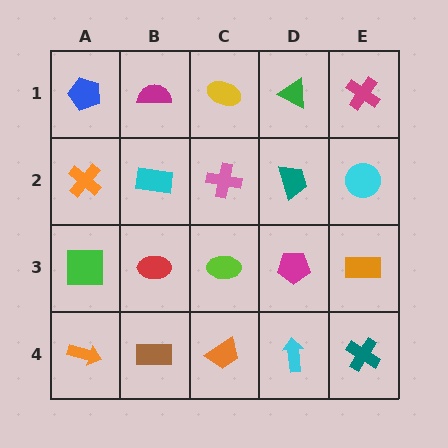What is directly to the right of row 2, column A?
A cyan rectangle.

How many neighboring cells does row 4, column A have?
2.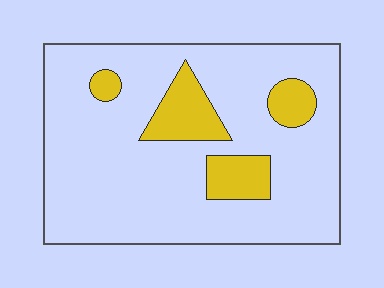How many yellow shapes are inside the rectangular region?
4.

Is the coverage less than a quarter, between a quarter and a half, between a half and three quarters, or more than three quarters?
Less than a quarter.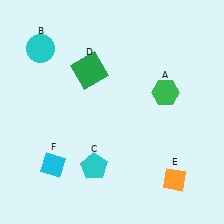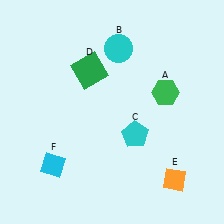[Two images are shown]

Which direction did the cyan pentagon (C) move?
The cyan pentagon (C) moved right.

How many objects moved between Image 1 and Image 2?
2 objects moved between the two images.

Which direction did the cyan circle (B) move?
The cyan circle (B) moved right.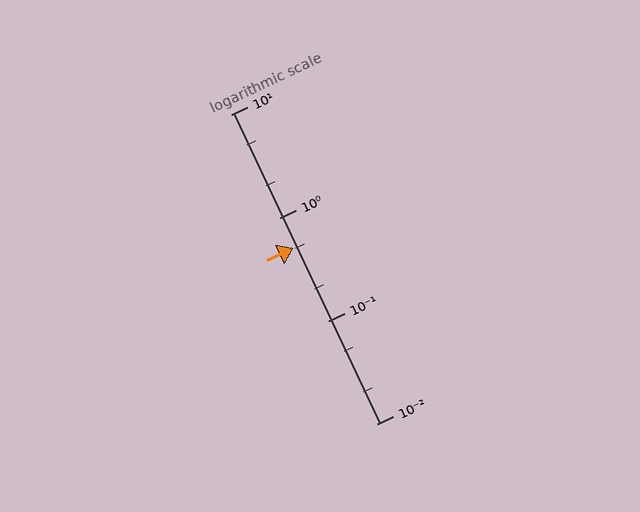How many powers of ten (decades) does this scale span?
The scale spans 3 decades, from 0.01 to 10.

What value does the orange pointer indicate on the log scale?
The pointer indicates approximately 0.51.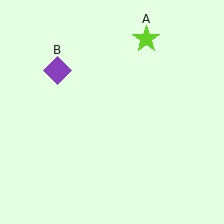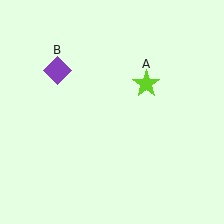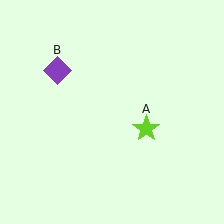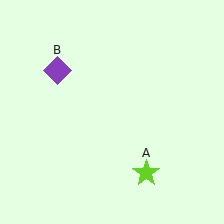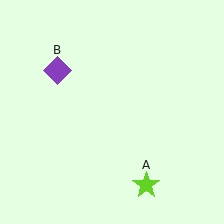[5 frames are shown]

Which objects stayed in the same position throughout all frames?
Purple diamond (object B) remained stationary.